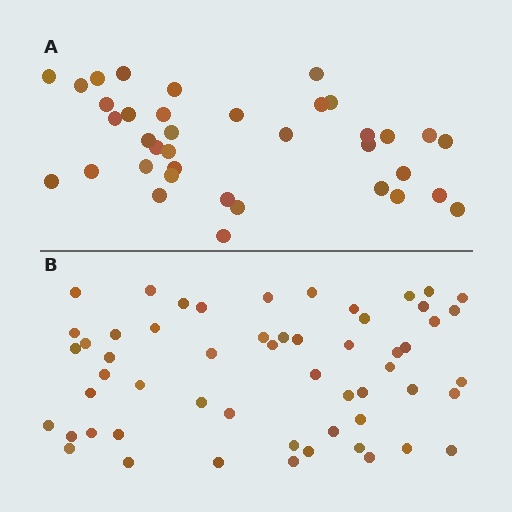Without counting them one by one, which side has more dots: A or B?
Region B (the bottom region) has more dots.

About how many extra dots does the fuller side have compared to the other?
Region B has approximately 20 more dots than region A.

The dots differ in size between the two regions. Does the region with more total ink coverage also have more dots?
No. Region A has more total ink coverage because its dots are larger, but region B actually contains more individual dots. Total area can be misleading — the number of items is what matters here.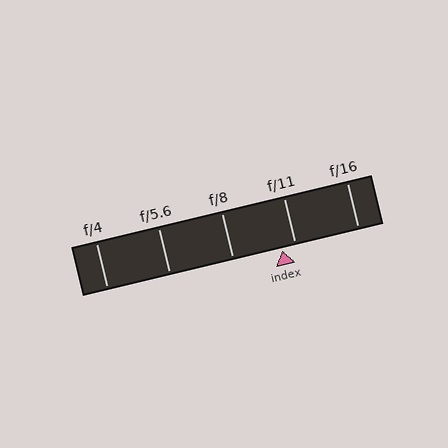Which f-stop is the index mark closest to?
The index mark is closest to f/11.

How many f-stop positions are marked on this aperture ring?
There are 5 f-stop positions marked.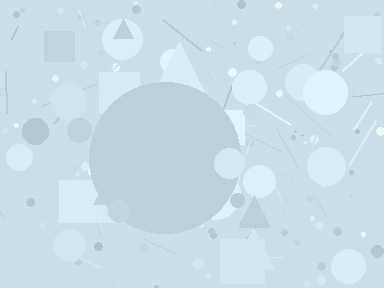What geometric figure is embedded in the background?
A circle is embedded in the background.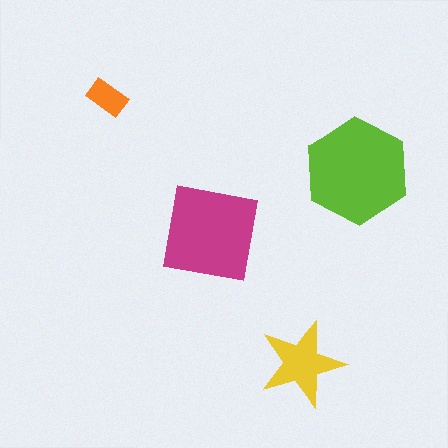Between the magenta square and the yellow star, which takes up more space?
The magenta square.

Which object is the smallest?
The orange rectangle.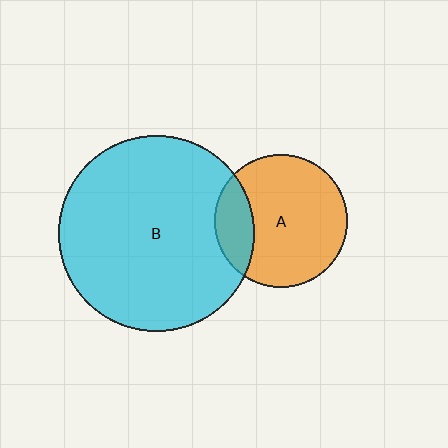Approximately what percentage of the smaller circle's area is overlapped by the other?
Approximately 20%.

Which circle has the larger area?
Circle B (cyan).